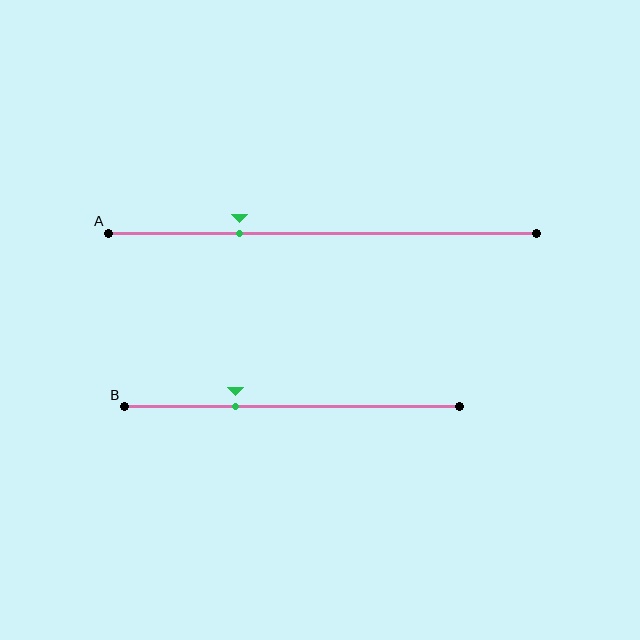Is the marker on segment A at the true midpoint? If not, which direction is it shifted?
No, the marker on segment A is shifted to the left by about 19% of the segment length.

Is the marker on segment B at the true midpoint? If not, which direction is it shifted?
No, the marker on segment B is shifted to the left by about 17% of the segment length.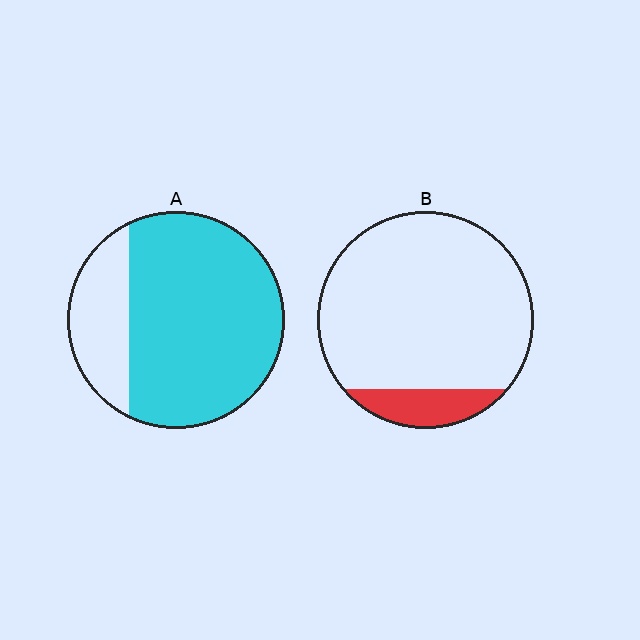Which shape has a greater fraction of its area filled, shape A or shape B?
Shape A.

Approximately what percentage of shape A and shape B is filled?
A is approximately 75% and B is approximately 15%.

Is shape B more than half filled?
No.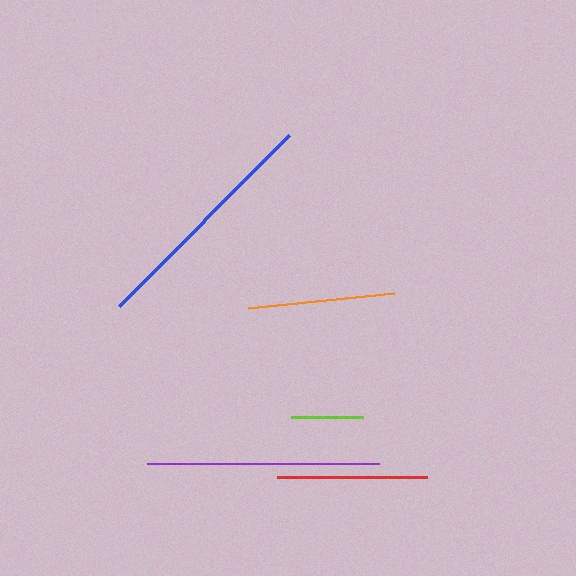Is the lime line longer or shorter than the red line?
The red line is longer than the lime line.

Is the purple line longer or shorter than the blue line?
The blue line is longer than the purple line.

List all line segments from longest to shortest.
From longest to shortest: blue, purple, red, orange, lime.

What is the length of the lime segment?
The lime segment is approximately 73 pixels long.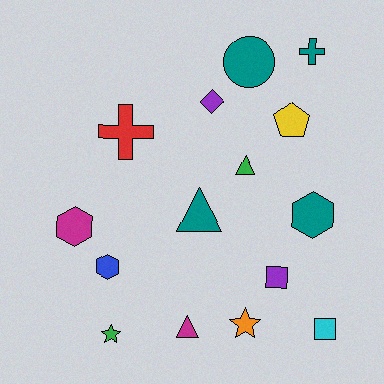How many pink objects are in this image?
There are no pink objects.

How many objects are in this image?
There are 15 objects.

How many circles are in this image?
There is 1 circle.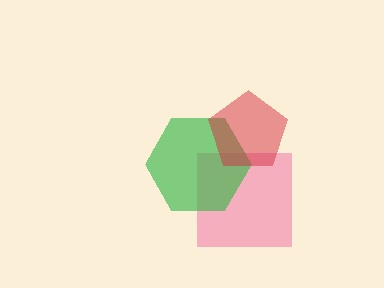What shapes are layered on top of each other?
The layered shapes are: a pink square, a green hexagon, a red pentagon.